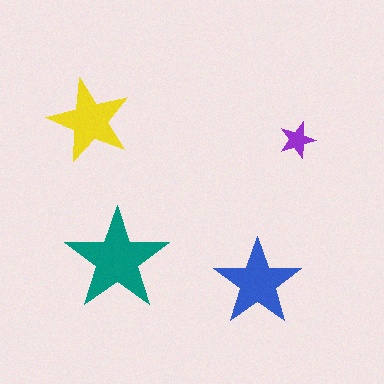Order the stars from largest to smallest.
the teal one, the blue one, the yellow one, the purple one.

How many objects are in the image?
There are 4 objects in the image.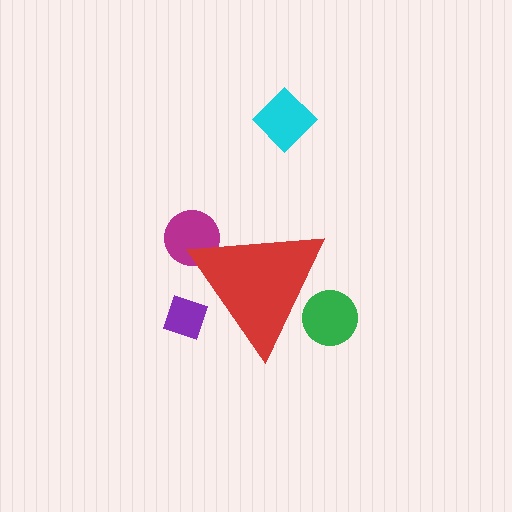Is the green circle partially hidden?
Yes, the green circle is partially hidden behind the red triangle.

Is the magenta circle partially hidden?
Yes, the magenta circle is partially hidden behind the red triangle.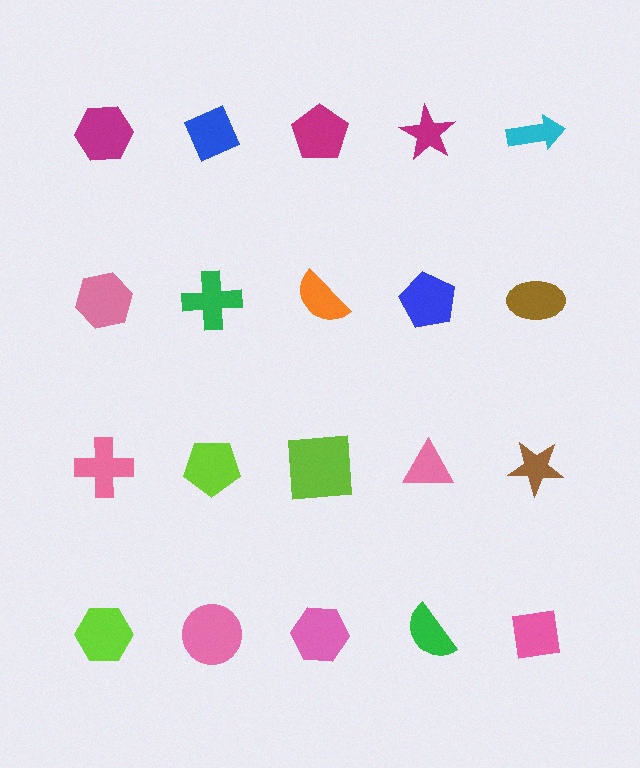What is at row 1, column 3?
A magenta pentagon.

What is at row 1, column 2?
A blue diamond.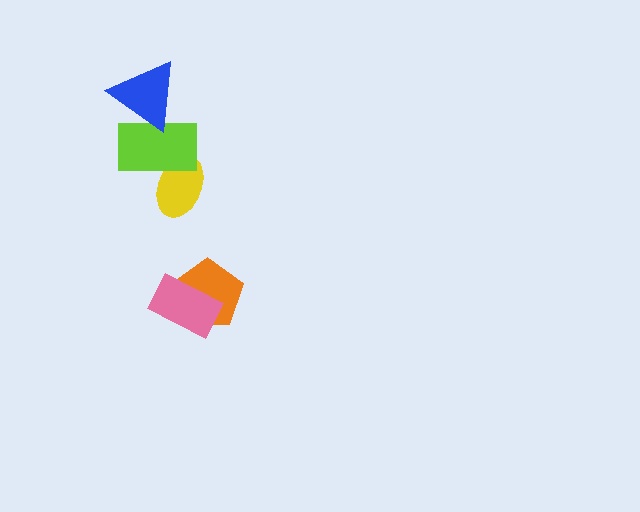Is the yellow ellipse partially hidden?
Yes, it is partially covered by another shape.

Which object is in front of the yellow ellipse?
The lime rectangle is in front of the yellow ellipse.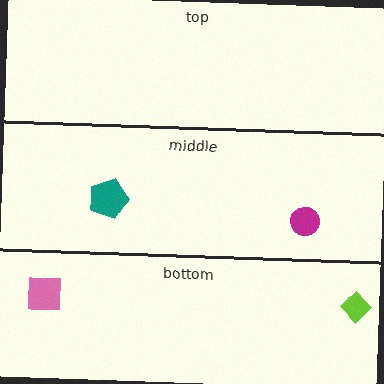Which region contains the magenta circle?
The middle region.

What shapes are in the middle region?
The teal pentagon, the magenta circle.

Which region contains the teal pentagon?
The middle region.